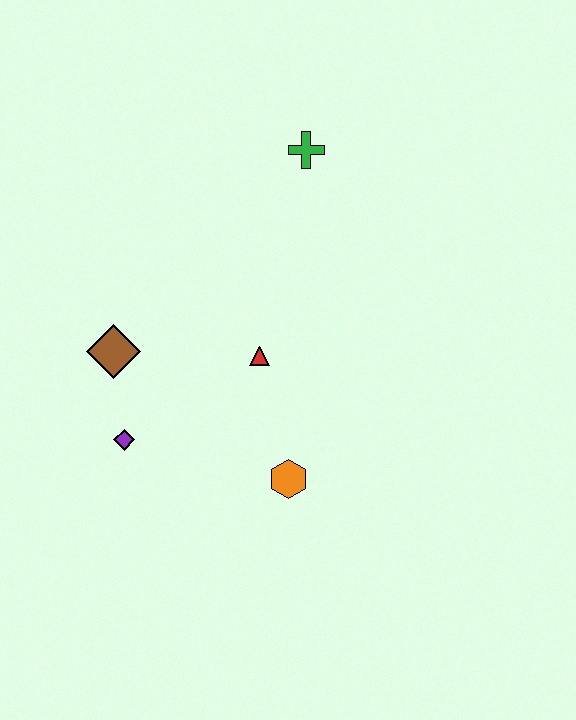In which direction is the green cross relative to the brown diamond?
The green cross is above the brown diamond.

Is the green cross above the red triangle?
Yes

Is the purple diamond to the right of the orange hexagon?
No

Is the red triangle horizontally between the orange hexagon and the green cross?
No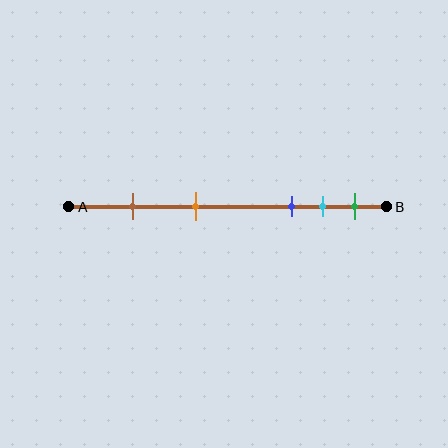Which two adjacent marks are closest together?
The cyan and green marks are the closest adjacent pair.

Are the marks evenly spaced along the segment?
No, the marks are not evenly spaced.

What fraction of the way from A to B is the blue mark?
The blue mark is approximately 70% (0.7) of the way from A to B.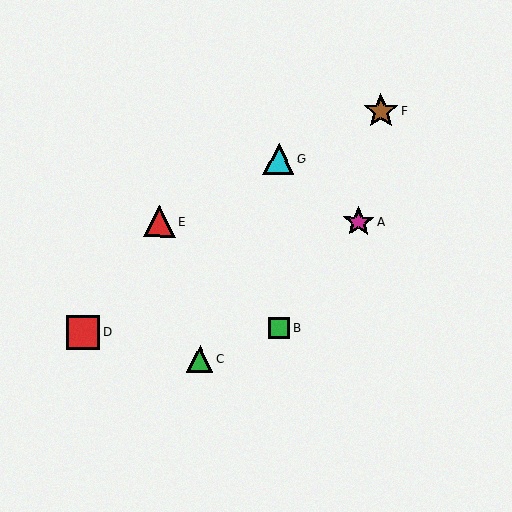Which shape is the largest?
The brown star (labeled F) is the largest.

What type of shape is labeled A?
Shape A is a magenta star.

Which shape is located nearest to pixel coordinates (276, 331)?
The green square (labeled B) at (279, 328) is nearest to that location.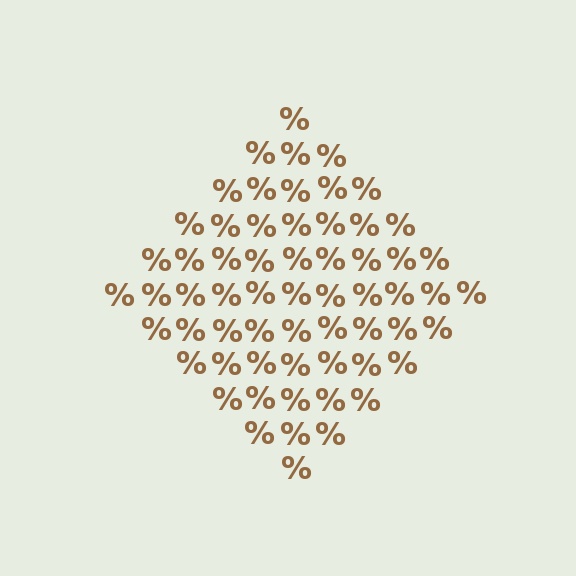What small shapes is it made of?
It is made of small percent signs.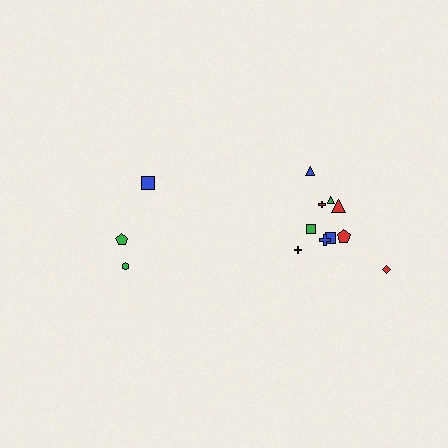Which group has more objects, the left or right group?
The right group.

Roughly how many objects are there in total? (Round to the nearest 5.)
Roughly 15 objects in total.